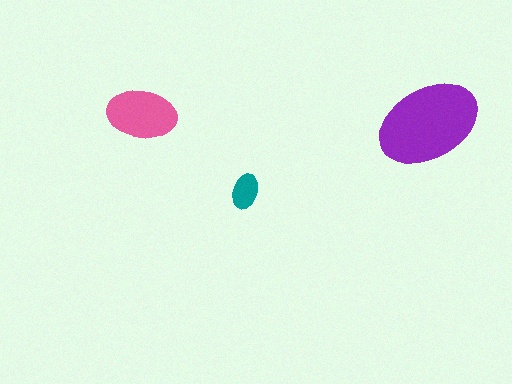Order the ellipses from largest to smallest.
the purple one, the pink one, the teal one.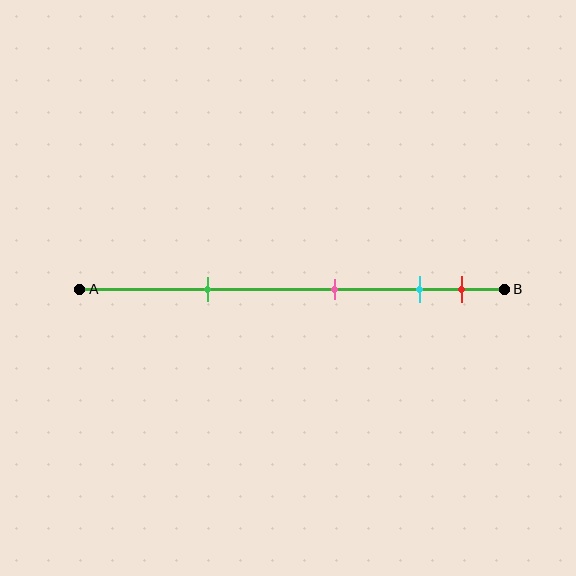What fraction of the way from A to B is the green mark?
The green mark is approximately 30% (0.3) of the way from A to B.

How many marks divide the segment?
There are 4 marks dividing the segment.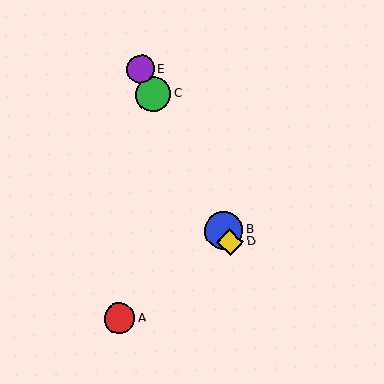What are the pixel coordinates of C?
Object C is at (153, 94).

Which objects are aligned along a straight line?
Objects B, C, D, E are aligned along a straight line.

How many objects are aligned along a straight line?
4 objects (B, C, D, E) are aligned along a straight line.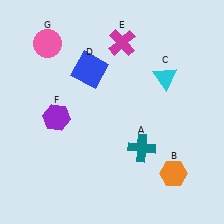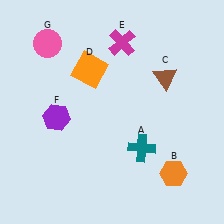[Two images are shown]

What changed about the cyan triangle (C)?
In Image 1, C is cyan. In Image 2, it changed to brown.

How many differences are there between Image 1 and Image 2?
There are 2 differences between the two images.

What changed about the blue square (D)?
In Image 1, D is blue. In Image 2, it changed to orange.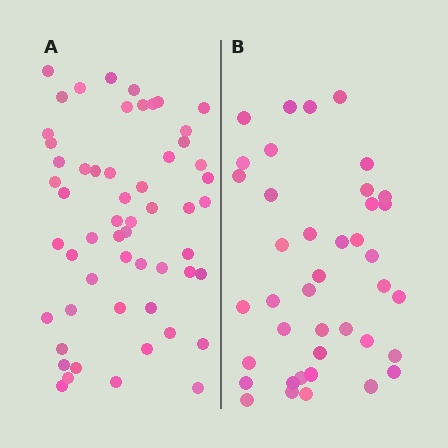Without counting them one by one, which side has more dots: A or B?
Region A (the left region) has more dots.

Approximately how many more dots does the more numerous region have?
Region A has approximately 15 more dots than region B.